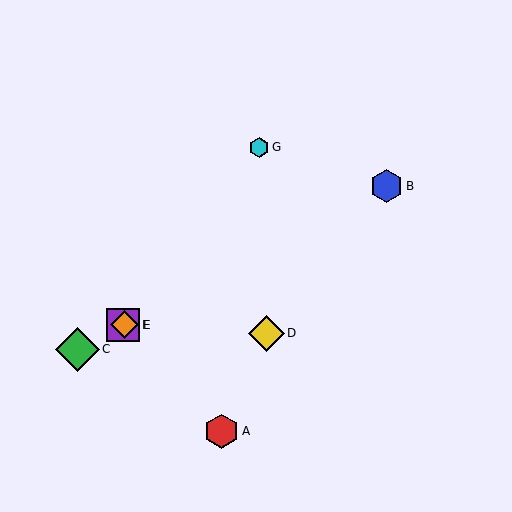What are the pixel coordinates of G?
Object G is at (259, 147).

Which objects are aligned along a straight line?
Objects B, C, E, F are aligned along a straight line.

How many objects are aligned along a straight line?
4 objects (B, C, E, F) are aligned along a straight line.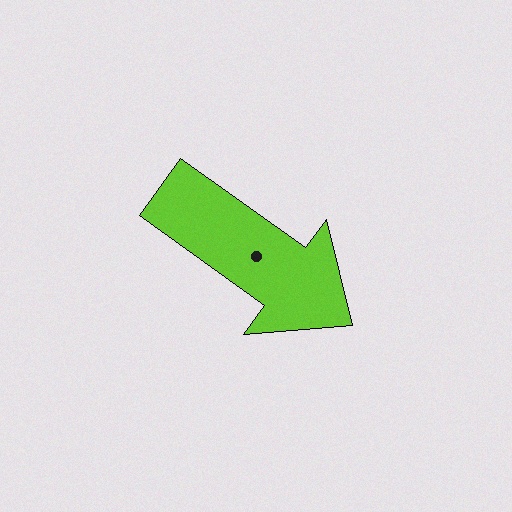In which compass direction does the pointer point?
Southeast.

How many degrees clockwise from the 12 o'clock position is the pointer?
Approximately 126 degrees.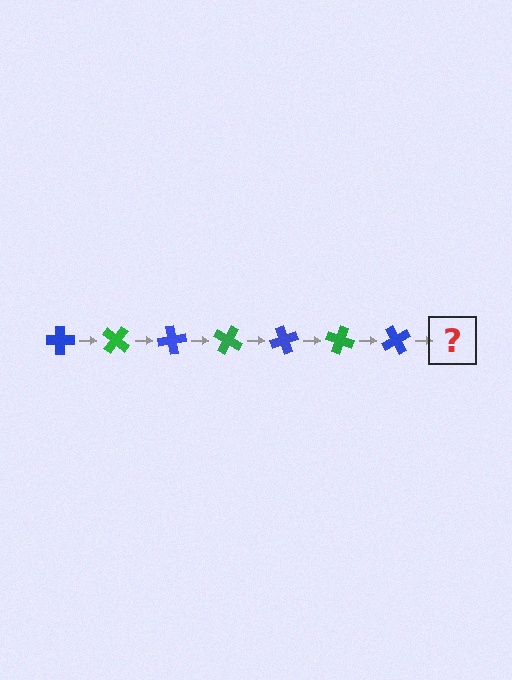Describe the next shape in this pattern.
It should be a green cross, rotated 280 degrees from the start.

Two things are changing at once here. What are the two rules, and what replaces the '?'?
The two rules are that it rotates 40 degrees each step and the color cycles through blue and green. The '?' should be a green cross, rotated 280 degrees from the start.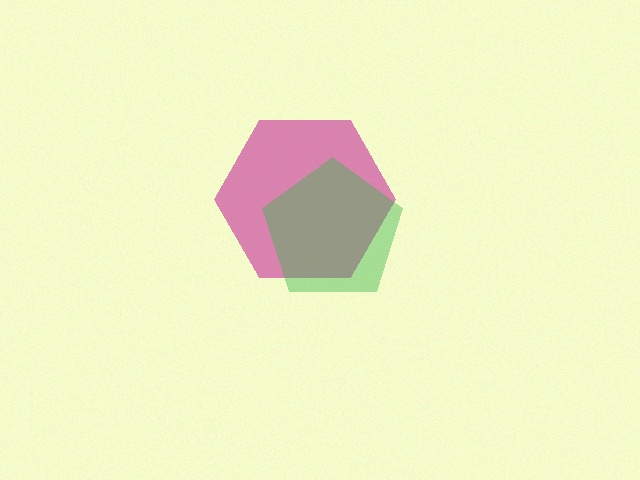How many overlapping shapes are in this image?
There are 2 overlapping shapes in the image.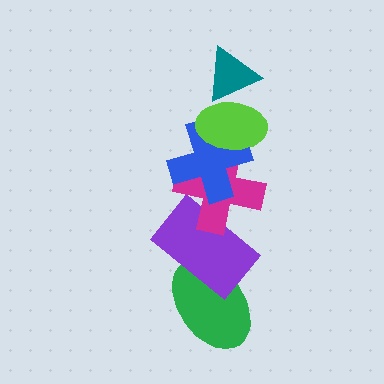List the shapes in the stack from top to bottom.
From top to bottom: the teal triangle, the lime ellipse, the blue cross, the magenta cross, the purple rectangle, the green ellipse.